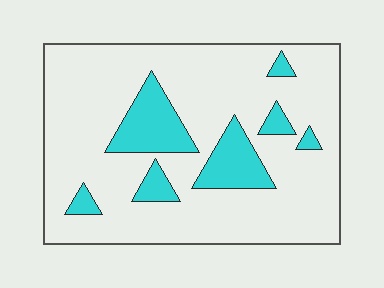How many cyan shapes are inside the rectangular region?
7.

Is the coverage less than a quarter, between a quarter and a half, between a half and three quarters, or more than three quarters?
Less than a quarter.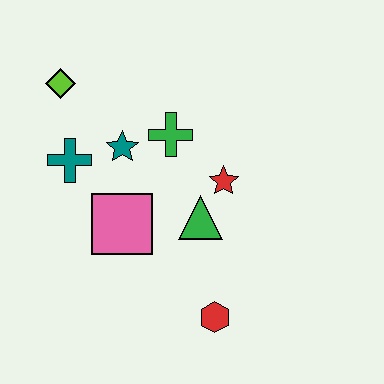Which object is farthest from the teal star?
The red hexagon is farthest from the teal star.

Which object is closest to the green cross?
The teal star is closest to the green cross.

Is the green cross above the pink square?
Yes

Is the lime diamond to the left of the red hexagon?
Yes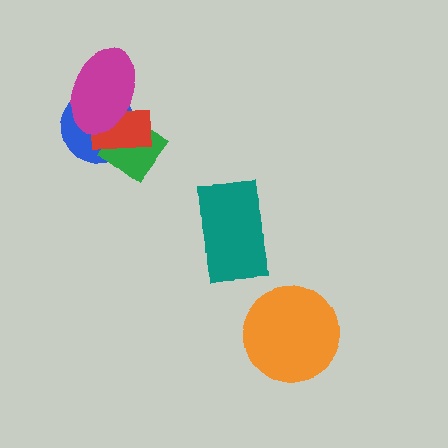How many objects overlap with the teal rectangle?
0 objects overlap with the teal rectangle.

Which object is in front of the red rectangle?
The magenta ellipse is in front of the red rectangle.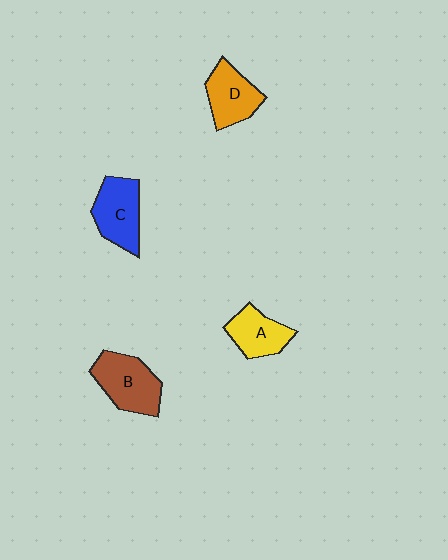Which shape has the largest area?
Shape B (brown).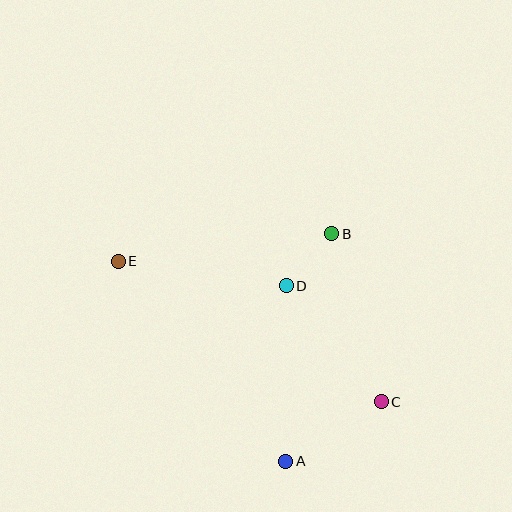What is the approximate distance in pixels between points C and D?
The distance between C and D is approximately 150 pixels.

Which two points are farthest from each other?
Points C and E are farthest from each other.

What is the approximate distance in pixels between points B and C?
The distance between B and C is approximately 175 pixels.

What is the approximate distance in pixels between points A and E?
The distance between A and E is approximately 261 pixels.